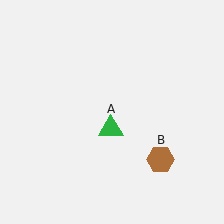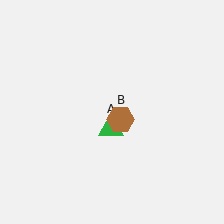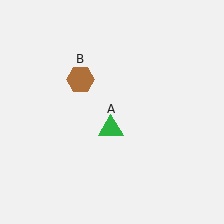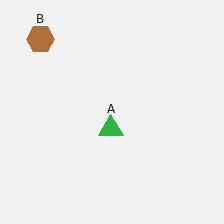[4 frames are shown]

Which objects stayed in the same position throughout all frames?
Green triangle (object A) remained stationary.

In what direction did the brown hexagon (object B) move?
The brown hexagon (object B) moved up and to the left.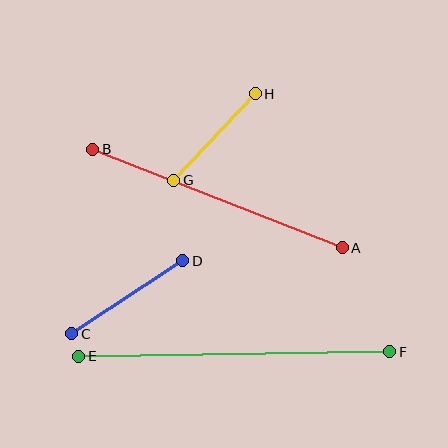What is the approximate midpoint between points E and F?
The midpoint is at approximately (234, 354) pixels.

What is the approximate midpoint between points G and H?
The midpoint is at approximately (215, 137) pixels.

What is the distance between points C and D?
The distance is approximately 133 pixels.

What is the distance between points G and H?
The distance is approximately 119 pixels.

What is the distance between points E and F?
The distance is approximately 311 pixels.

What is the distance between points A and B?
The distance is approximately 268 pixels.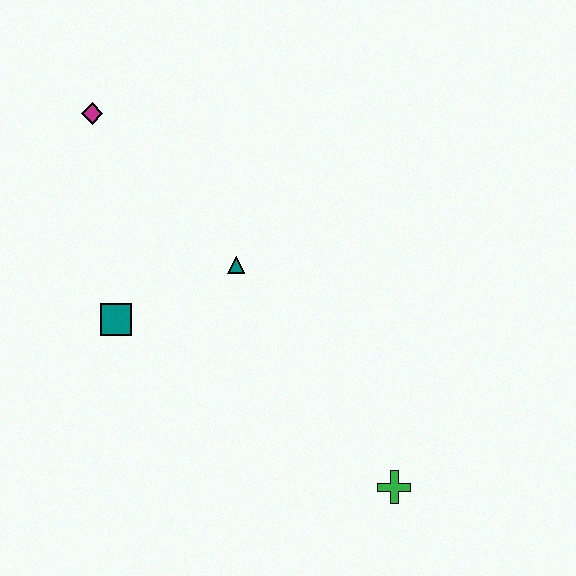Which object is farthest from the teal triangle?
The green cross is farthest from the teal triangle.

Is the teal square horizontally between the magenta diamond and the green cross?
Yes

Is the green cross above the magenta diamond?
No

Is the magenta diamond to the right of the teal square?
No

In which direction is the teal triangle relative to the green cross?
The teal triangle is above the green cross.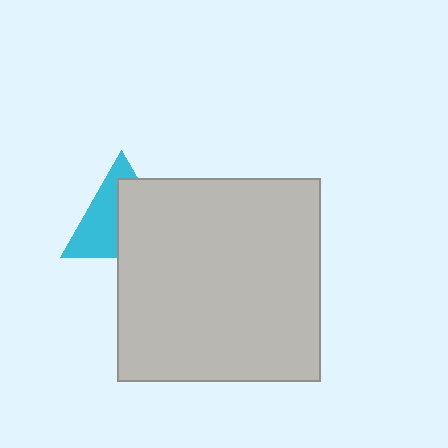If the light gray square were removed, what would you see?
You would see the complete cyan triangle.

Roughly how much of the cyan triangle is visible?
About half of it is visible (roughly 48%).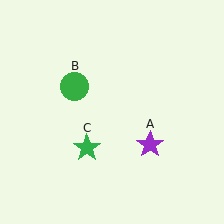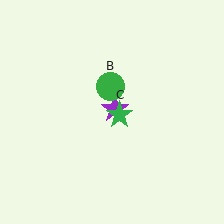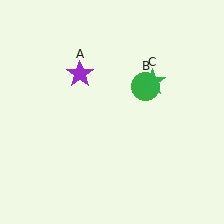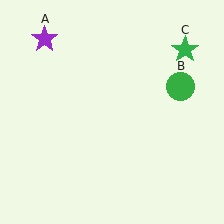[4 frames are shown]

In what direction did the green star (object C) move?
The green star (object C) moved up and to the right.